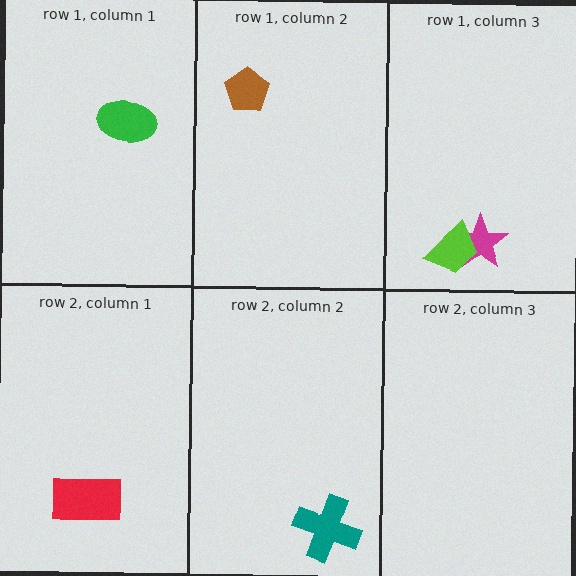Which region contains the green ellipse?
The row 1, column 1 region.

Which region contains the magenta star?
The row 1, column 3 region.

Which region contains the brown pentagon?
The row 1, column 2 region.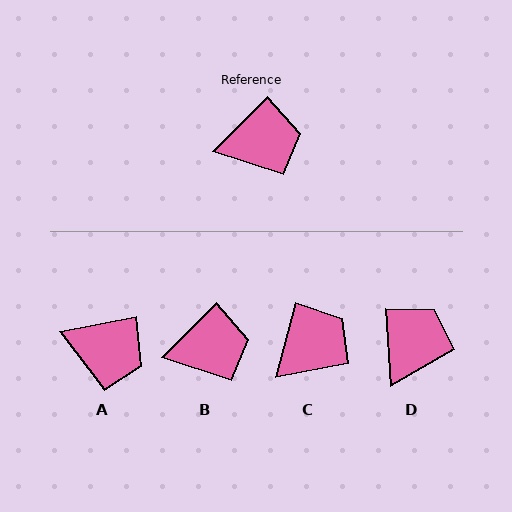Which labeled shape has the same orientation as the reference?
B.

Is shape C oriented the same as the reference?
No, it is off by about 30 degrees.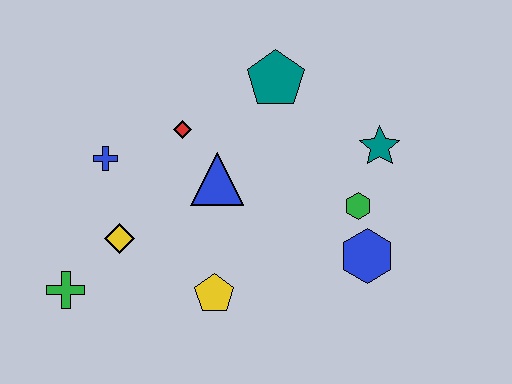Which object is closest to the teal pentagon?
The red diamond is closest to the teal pentagon.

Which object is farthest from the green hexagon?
The green cross is farthest from the green hexagon.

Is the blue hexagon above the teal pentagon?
No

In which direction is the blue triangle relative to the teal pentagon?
The blue triangle is below the teal pentagon.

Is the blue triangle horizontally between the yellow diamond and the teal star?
Yes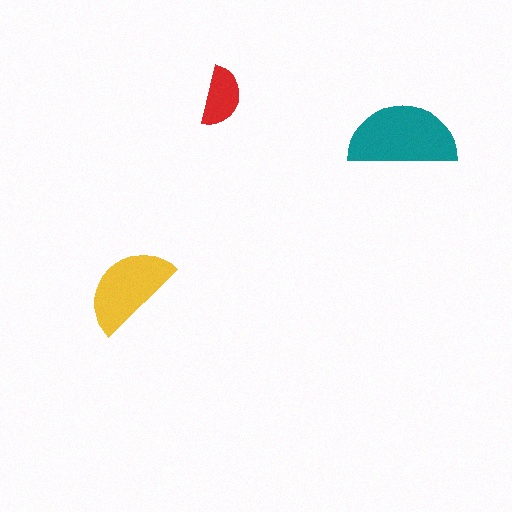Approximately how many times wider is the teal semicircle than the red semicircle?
About 2 times wider.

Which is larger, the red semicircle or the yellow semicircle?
The yellow one.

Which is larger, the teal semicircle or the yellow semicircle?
The teal one.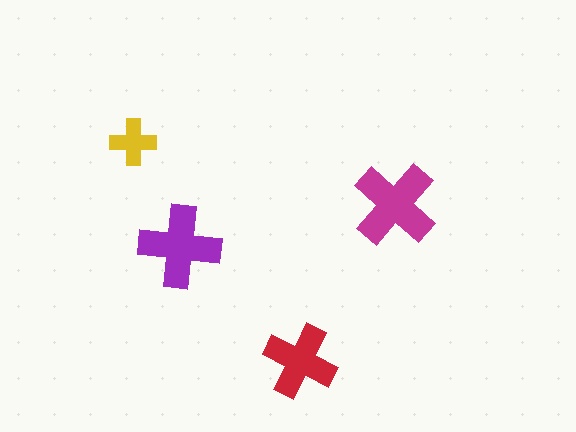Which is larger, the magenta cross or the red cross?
The magenta one.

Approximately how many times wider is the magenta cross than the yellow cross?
About 2 times wider.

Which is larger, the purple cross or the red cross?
The purple one.